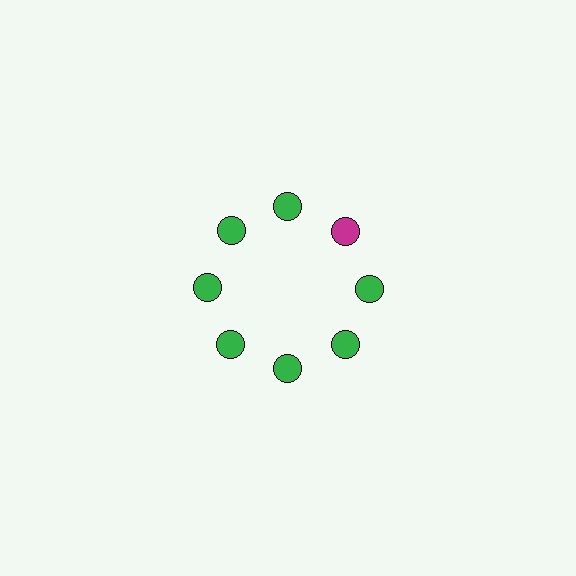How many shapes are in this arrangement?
There are 8 shapes arranged in a ring pattern.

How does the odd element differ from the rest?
It has a different color: magenta instead of green.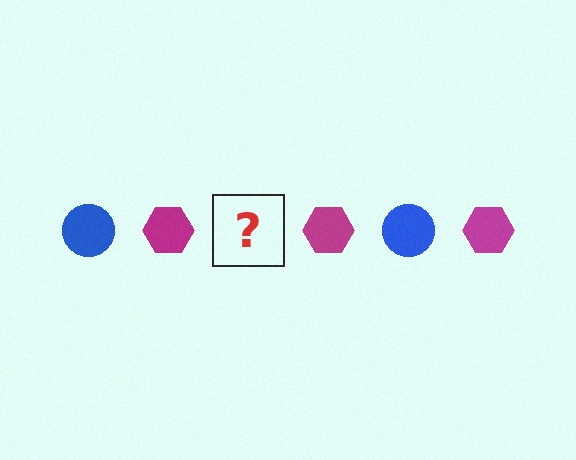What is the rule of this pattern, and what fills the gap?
The rule is that the pattern alternates between blue circle and magenta hexagon. The gap should be filled with a blue circle.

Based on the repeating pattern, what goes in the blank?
The blank should be a blue circle.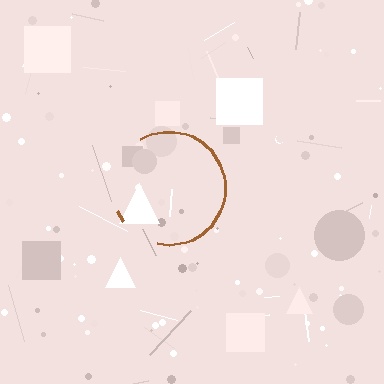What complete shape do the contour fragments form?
The contour fragments form a circle.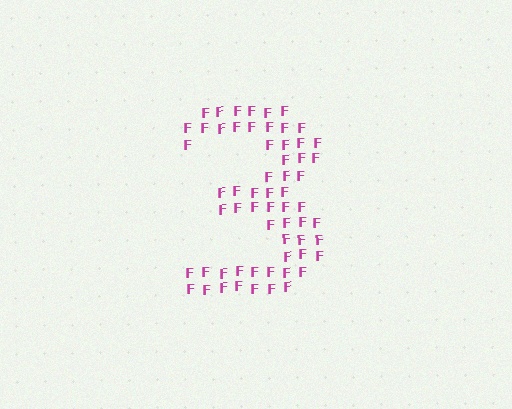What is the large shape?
The large shape is the digit 3.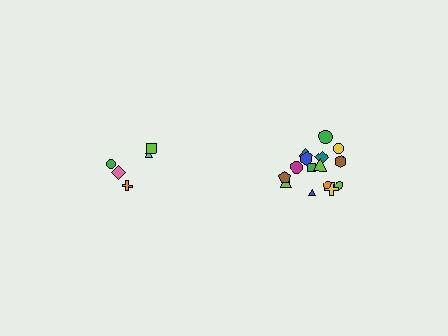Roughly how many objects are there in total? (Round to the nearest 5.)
Roughly 20 objects in total.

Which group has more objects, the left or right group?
The right group.